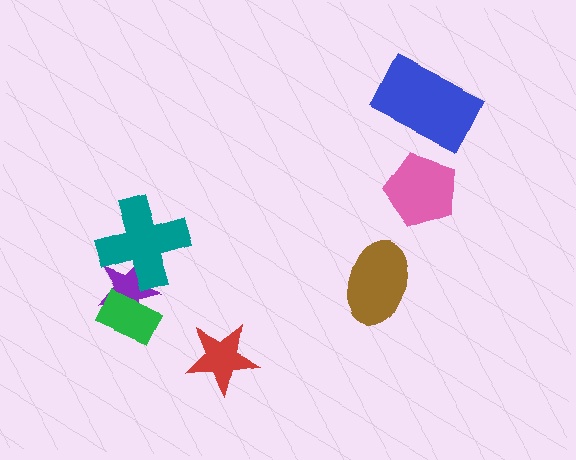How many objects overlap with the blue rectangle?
0 objects overlap with the blue rectangle.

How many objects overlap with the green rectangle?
1 object overlaps with the green rectangle.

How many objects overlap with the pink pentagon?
0 objects overlap with the pink pentagon.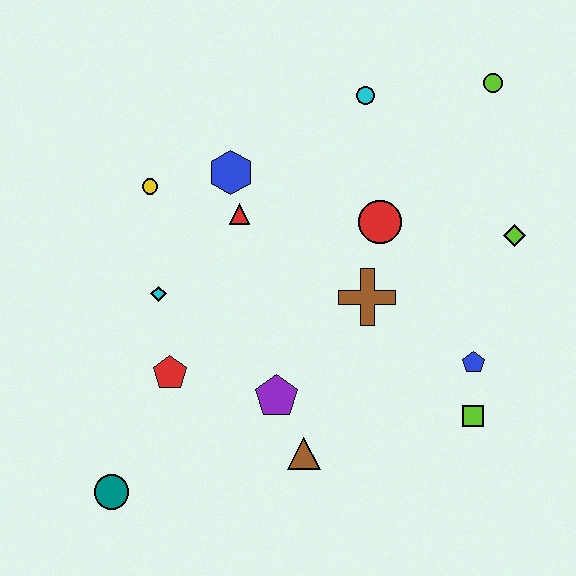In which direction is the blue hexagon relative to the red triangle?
The blue hexagon is above the red triangle.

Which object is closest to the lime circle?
The cyan circle is closest to the lime circle.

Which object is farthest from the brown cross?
The teal circle is farthest from the brown cross.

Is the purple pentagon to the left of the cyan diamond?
No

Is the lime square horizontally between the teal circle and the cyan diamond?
No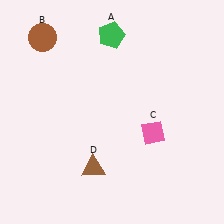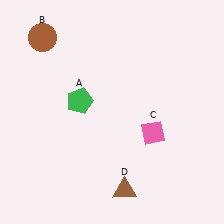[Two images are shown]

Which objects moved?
The objects that moved are: the green pentagon (A), the brown triangle (D).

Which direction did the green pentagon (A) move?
The green pentagon (A) moved down.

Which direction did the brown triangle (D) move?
The brown triangle (D) moved right.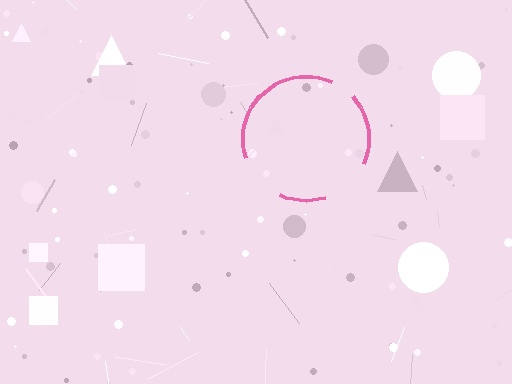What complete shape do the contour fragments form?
The contour fragments form a circle.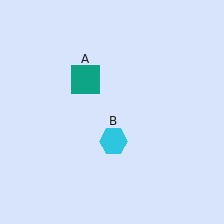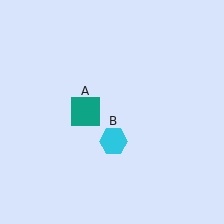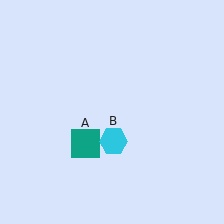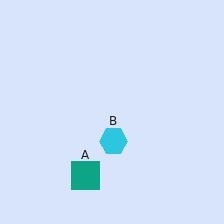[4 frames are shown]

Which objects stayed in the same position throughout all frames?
Cyan hexagon (object B) remained stationary.